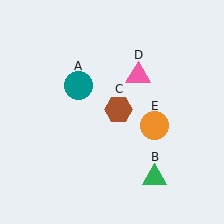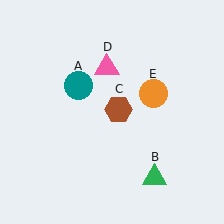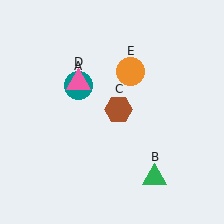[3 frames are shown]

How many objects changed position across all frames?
2 objects changed position: pink triangle (object D), orange circle (object E).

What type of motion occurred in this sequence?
The pink triangle (object D), orange circle (object E) rotated counterclockwise around the center of the scene.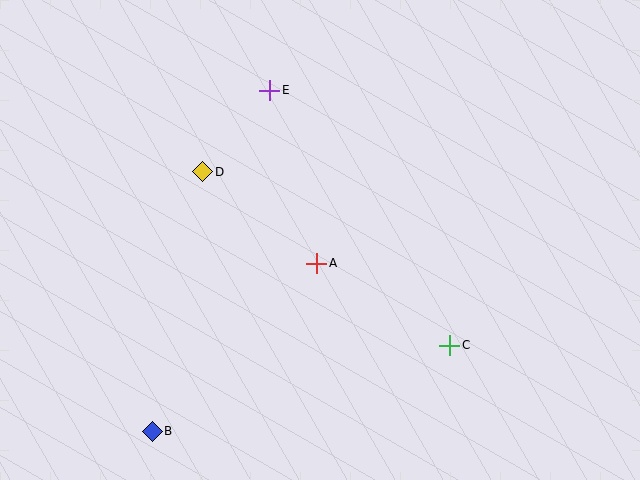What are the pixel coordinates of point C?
Point C is at (450, 345).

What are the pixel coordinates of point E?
Point E is at (270, 90).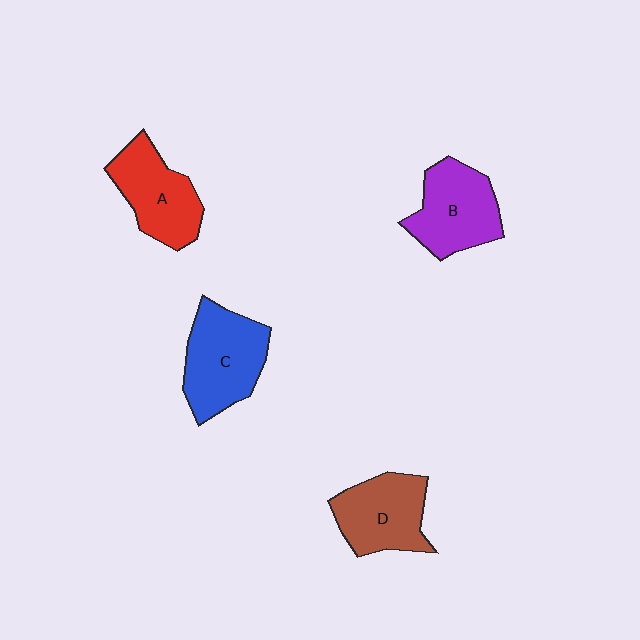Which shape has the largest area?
Shape C (blue).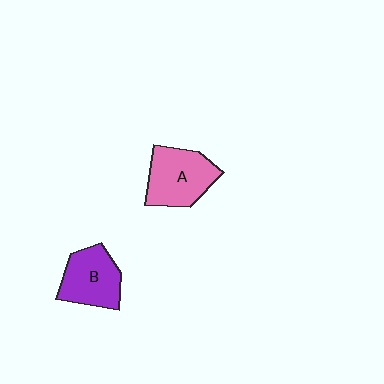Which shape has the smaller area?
Shape B (purple).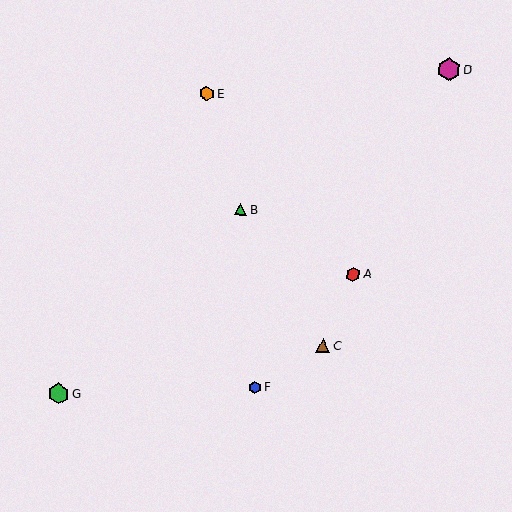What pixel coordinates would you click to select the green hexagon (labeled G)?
Click at (59, 394) to select the green hexagon G.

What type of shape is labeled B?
Shape B is a green triangle.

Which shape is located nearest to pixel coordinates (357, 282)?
The red hexagon (labeled A) at (353, 274) is nearest to that location.